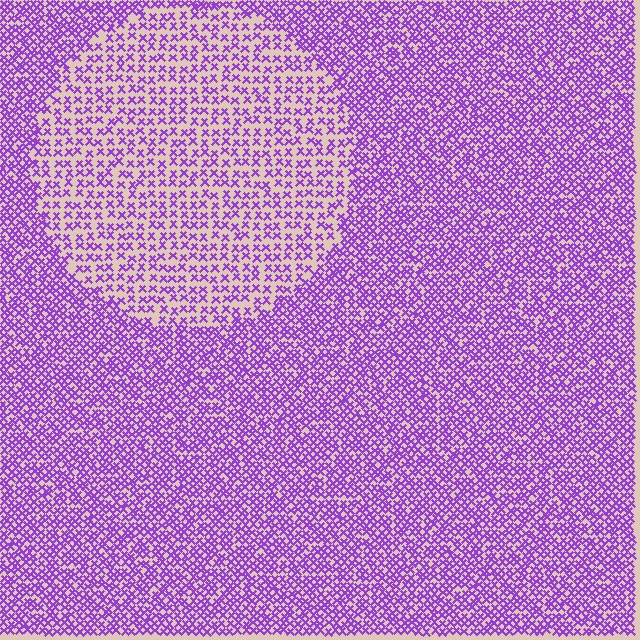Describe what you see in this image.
The image contains small purple elements arranged at two different densities. A circle-shaped region is visible where the elements are less densely packed than the surrounding area.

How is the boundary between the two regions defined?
The boundary is defined by a change in element density (approximately 1.9x ratio). All elements are the same color, size, and shape.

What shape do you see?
I see a circle.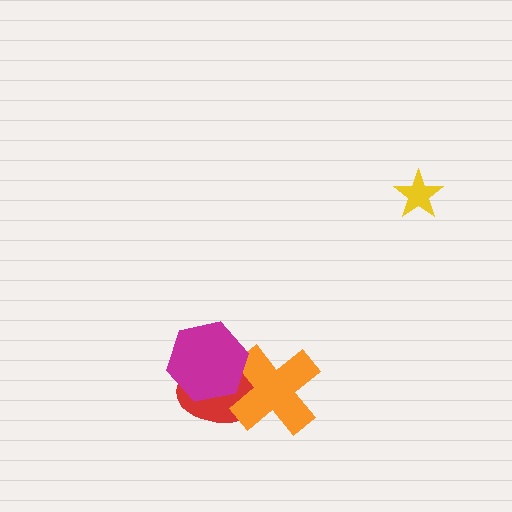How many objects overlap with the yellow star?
0 objects overlap with the yellow star.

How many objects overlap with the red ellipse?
2 objects overlap with the red ellipse.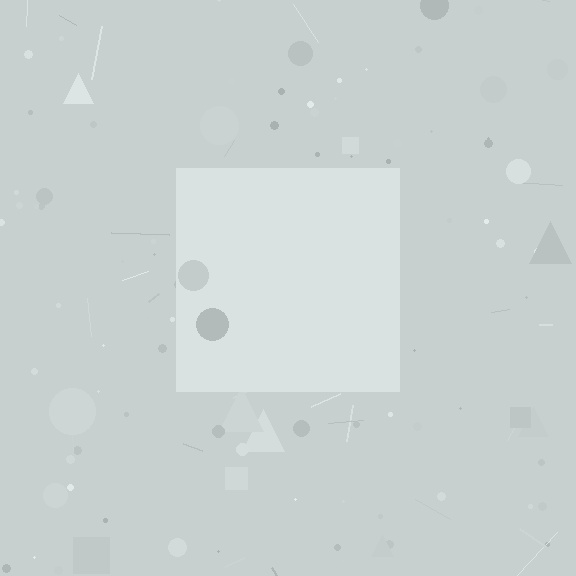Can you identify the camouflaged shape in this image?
The camouflaged shape is a square.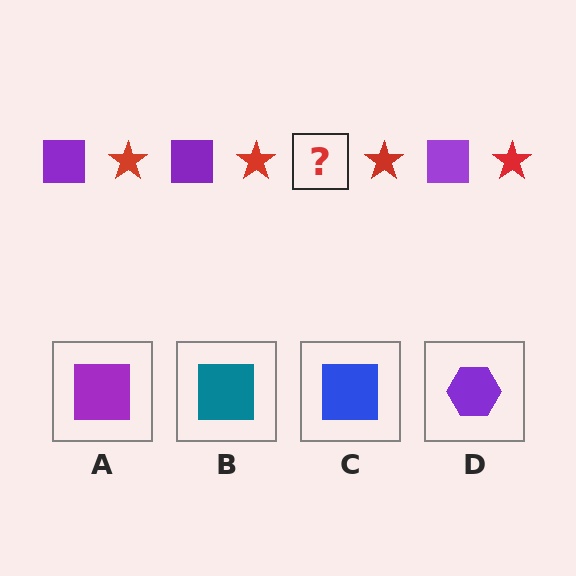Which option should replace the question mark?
Option A.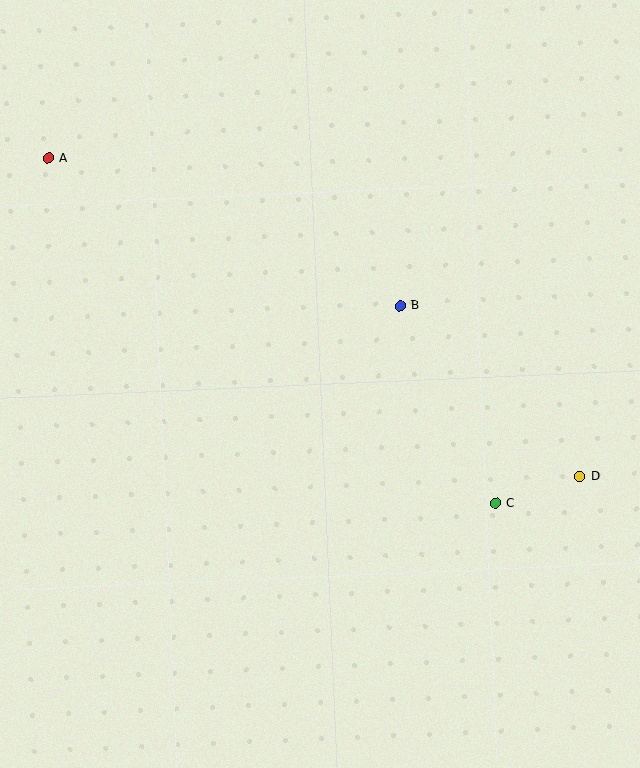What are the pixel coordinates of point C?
Point C is at (496, 503).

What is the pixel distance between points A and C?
The distance between A and C is 565 pixels.